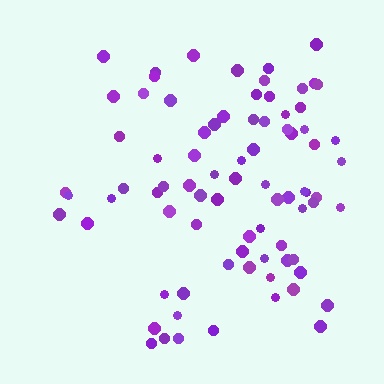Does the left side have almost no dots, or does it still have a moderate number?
Still a moderate number, just noticeably fewer than the right.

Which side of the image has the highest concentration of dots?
The right.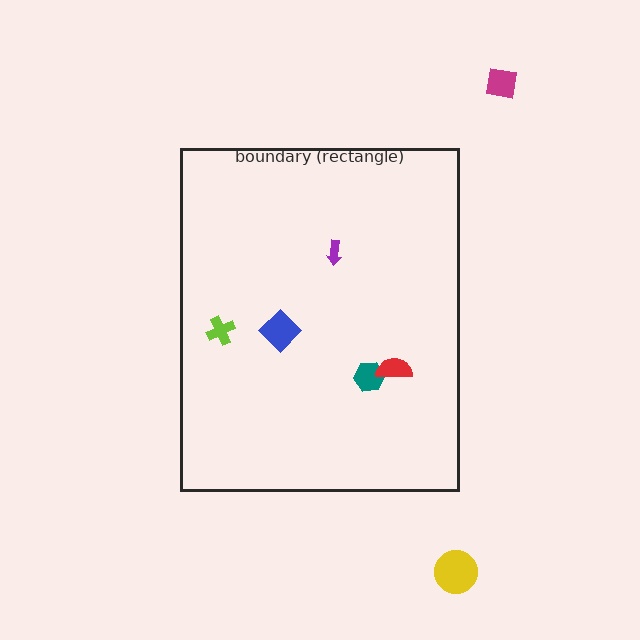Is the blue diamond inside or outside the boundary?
Inside.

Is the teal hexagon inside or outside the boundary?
Inside.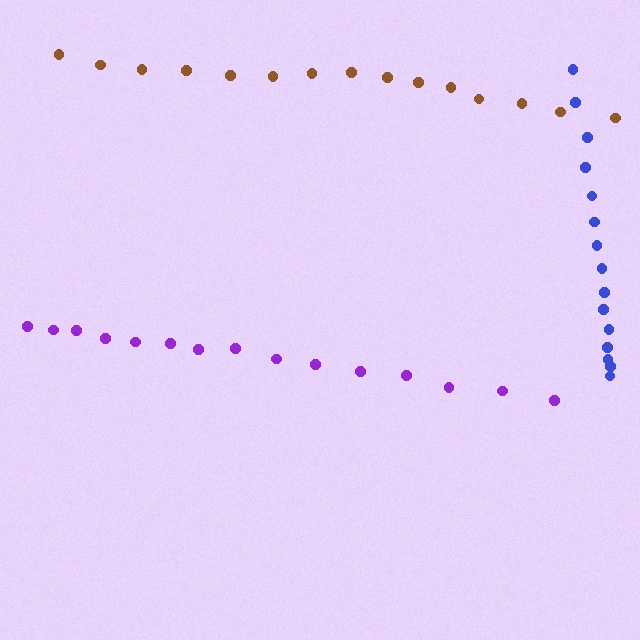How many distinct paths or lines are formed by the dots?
There are 3 distinct paths.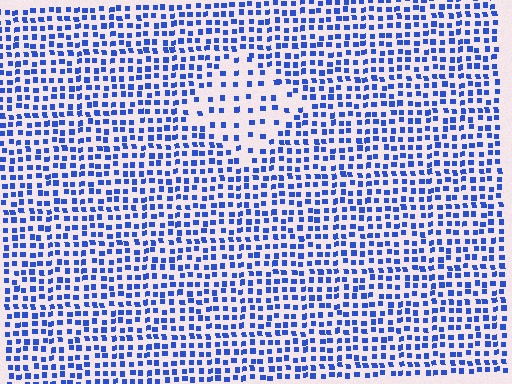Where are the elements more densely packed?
The elements are more densely packed outside the diamond boundary.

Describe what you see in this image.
The image contains small blue elements arranged at two different densities. A diamond-shaped region is visible where the elements are less densely packed than the surrounding area.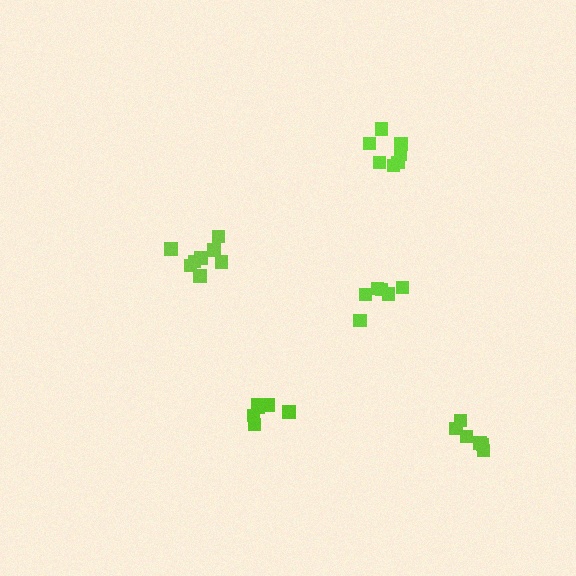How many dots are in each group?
Group 1: 6 dots, Group 2: 6 dots, Group 3: 6 dots, Group 4: 7 dots, Group 5: 8 dots (33 total).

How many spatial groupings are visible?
There are 5 spatial groupings.